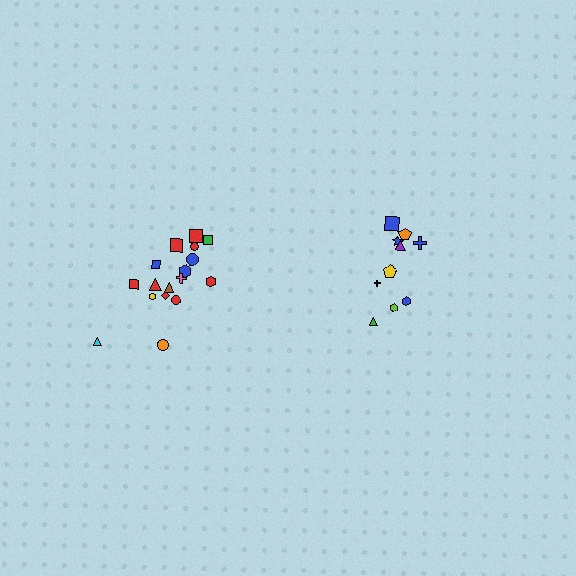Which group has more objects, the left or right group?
The left group.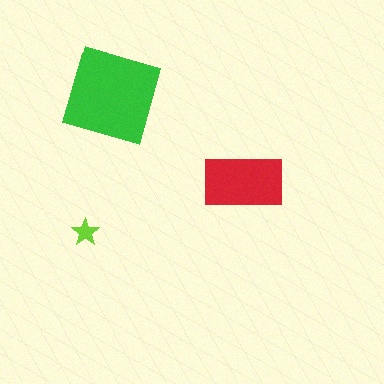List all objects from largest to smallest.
The green square, the red rectangle, the lime star.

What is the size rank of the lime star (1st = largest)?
3rd.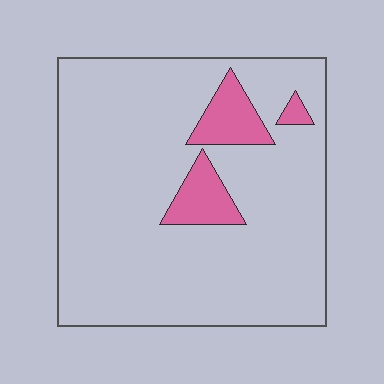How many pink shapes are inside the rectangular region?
3.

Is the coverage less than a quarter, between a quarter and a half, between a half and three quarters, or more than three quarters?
Less than a quarter.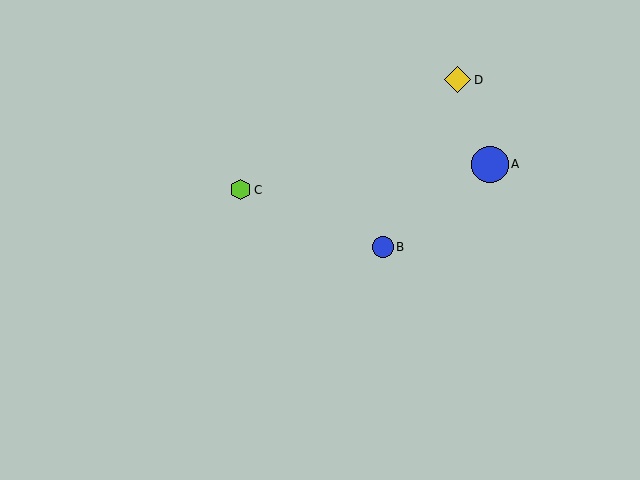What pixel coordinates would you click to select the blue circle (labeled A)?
Click at (490, 164) to select the blue circle A.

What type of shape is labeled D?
Shape D is a yellow diamond.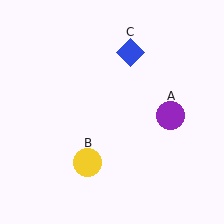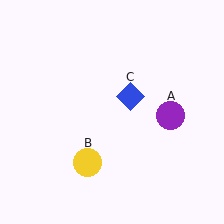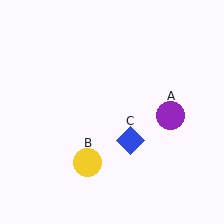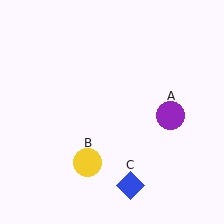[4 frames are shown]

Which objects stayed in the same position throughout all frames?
Purple circle (object A) and yellow circle (object B) remained stationary.